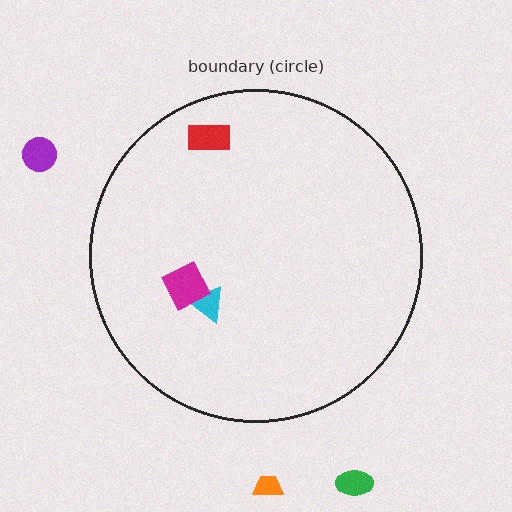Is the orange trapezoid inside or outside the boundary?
Outside.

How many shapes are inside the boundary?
3 inside, 3 outside.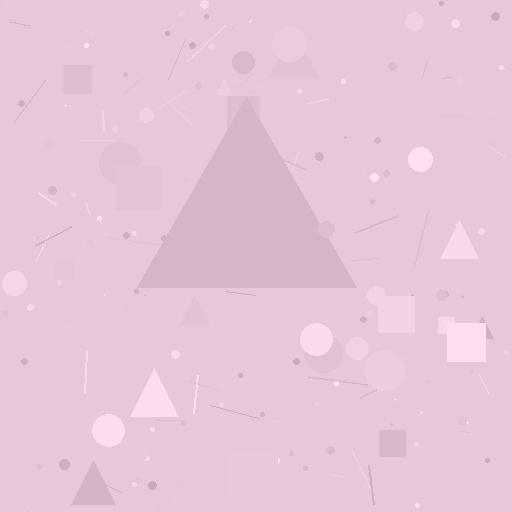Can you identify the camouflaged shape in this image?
The camouflaged shape is a triangle.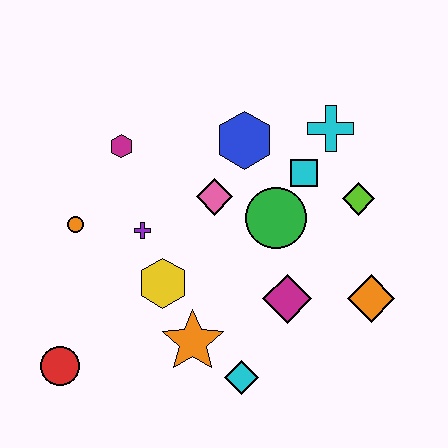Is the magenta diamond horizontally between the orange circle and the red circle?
No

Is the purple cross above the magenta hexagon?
No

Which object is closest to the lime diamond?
The cyan square is closest to the lime diamond.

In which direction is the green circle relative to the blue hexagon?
The green circle is below the blue hexagon.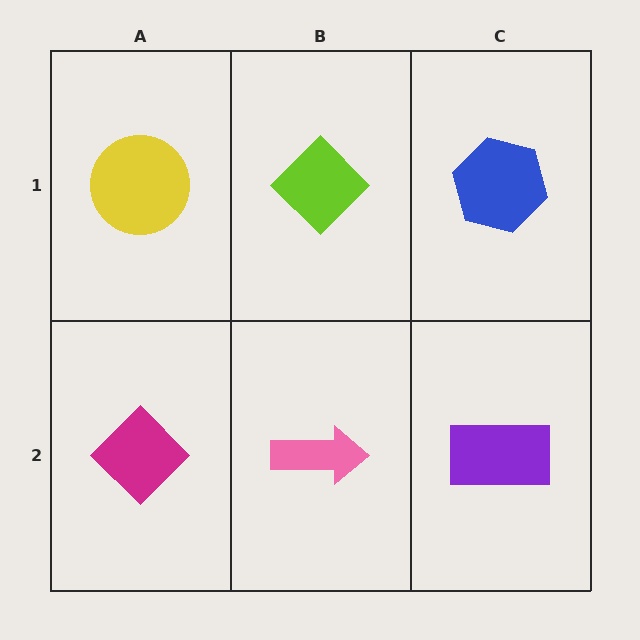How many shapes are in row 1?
3 shapes.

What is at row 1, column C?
A blue hexagon.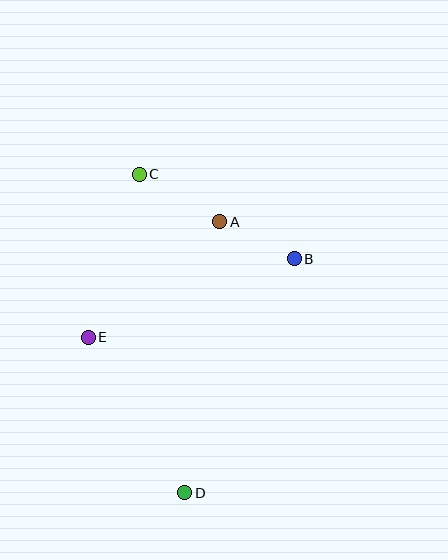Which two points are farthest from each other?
Points C and D are farthest from each other.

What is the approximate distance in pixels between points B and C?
The distance between B and C is approximately 177 pixels.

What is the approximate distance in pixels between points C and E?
The distance between C and E is approximately 171 pixels.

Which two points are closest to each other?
Points A and B are closest to each other.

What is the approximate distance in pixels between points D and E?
The distance between D and E is approximately 183 pixels.